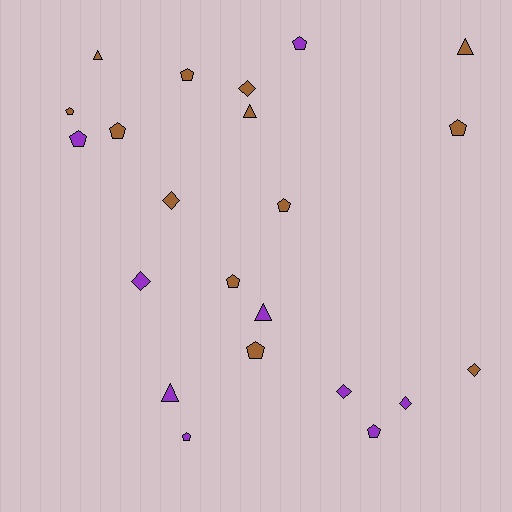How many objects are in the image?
There are 22 objects.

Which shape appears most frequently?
Pentagon, with 11 objects.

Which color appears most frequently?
Brown, with 13 objects.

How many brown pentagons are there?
There are 7 brown pentagons.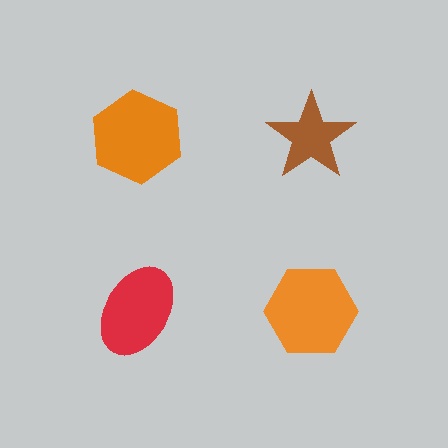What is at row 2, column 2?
An orange hexagon.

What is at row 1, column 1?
An orange hexagon.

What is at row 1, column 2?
A brown star.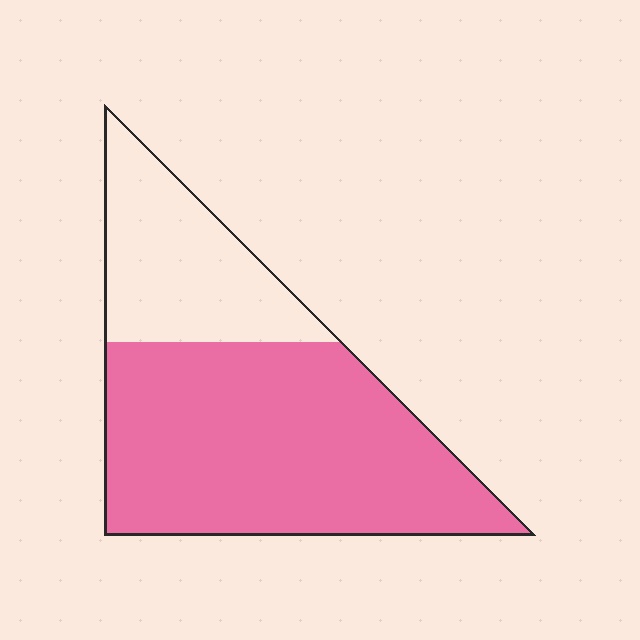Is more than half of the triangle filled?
Yes.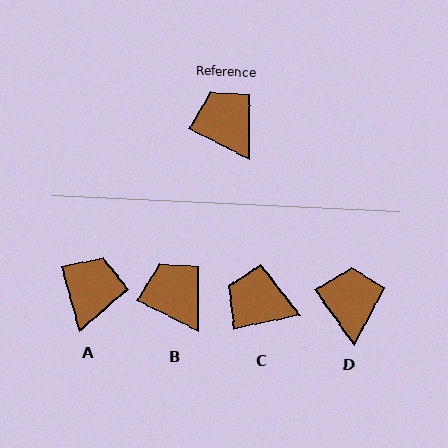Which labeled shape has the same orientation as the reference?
B.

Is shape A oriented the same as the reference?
No, it is off by about 48 degrees.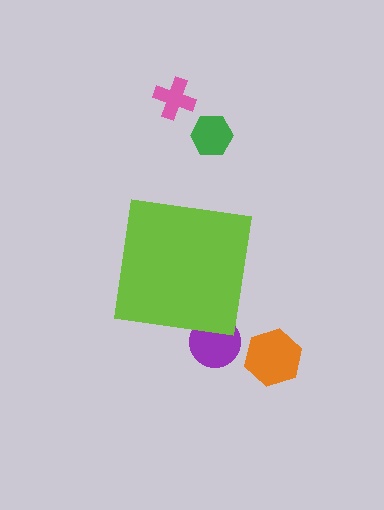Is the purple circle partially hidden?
Yes, the purple circle is partially hidden behind the lime square.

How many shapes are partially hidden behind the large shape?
1 shape is partially hidden.